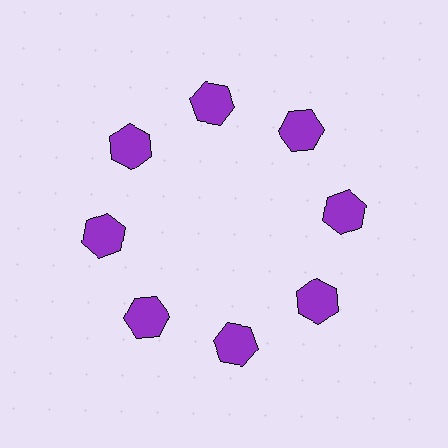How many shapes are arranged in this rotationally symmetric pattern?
There are 8 shapes, arranged in 8 groups of 1.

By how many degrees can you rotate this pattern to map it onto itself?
The pattern maps onto itself every 45 degrees of rotation.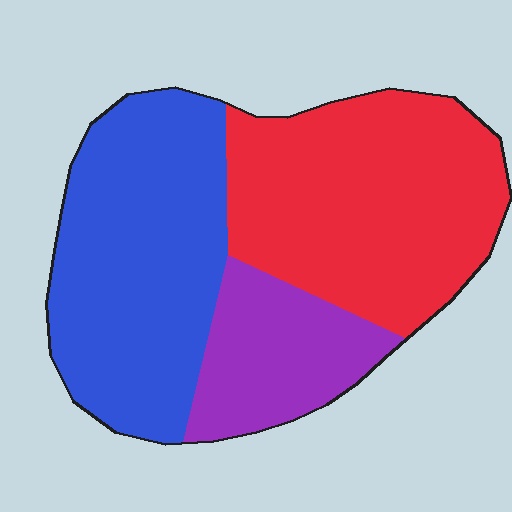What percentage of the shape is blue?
Blue covers about 40% of the shape.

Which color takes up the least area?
Purple, at roughly 20%.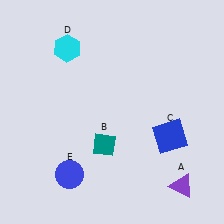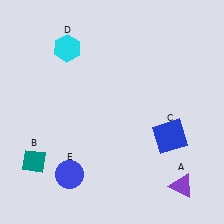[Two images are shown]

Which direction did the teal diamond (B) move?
The teal diamond (B) moved left.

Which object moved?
The teal diamond (B) moved left.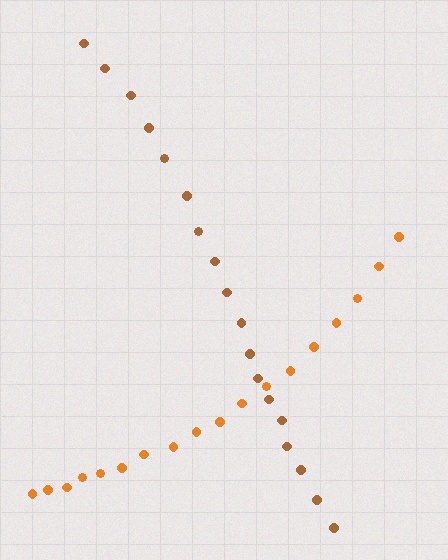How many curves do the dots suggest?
There are 2 distinct paths.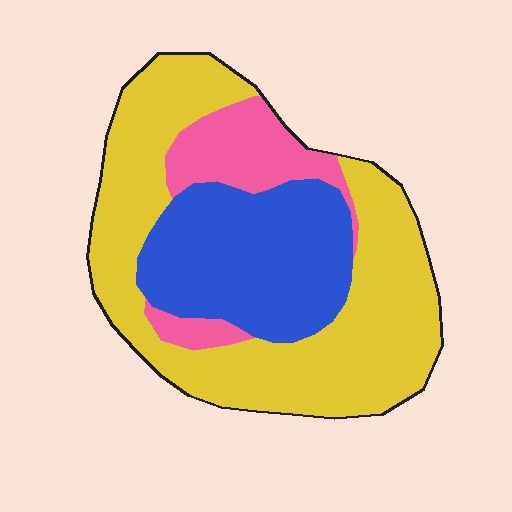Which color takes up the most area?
Yellow, at roughly 55%.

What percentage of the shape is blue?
Blue covers roughly 30% of the shape.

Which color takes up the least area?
Pink, at roughly 15%.